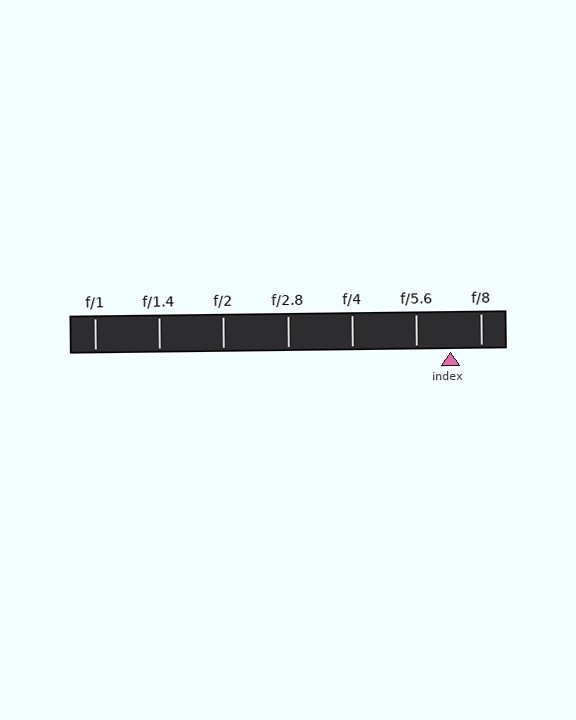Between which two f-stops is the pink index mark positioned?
The index mark is between f/5.6 and f/8.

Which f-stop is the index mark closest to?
The index mark is closest to f/8.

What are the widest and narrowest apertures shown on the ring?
The widest aperture shown is f/1 and the narrowest is f/8.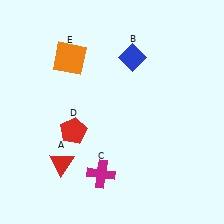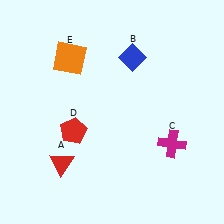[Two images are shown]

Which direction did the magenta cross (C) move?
The magenta cross (C) moved right.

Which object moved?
The magenta cross (C) moved right.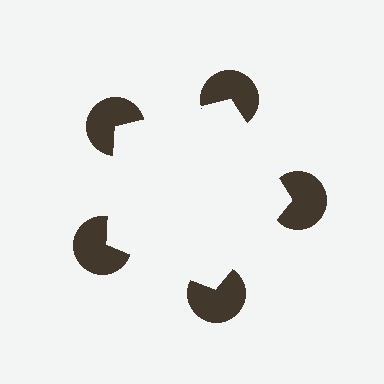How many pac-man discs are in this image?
There are 5 — one at each vertex of the illusory pentagon.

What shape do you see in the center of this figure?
An illusory pentagon — its edges are inferred from the aligned wedge cuts in the pac-man discs, not physically drawn.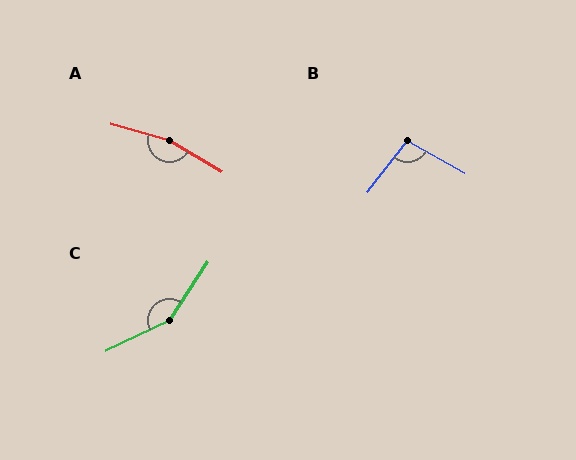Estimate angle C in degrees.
Approximately 149 degrees.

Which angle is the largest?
A, at approximately 165 degrees.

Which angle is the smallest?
B, at approximately 98 degrees.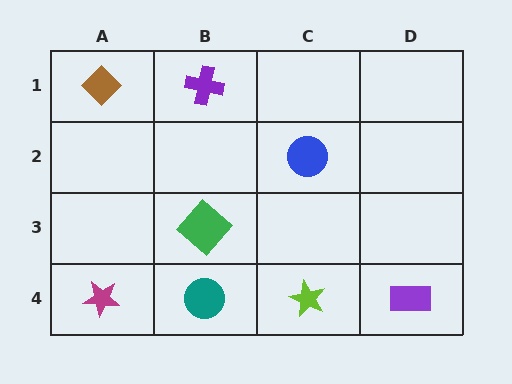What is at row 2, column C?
A blue circle.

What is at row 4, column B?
A teal circle.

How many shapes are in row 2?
1 shape.